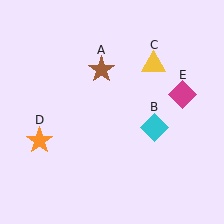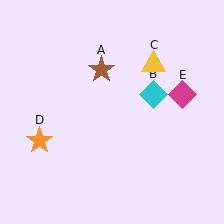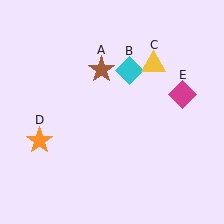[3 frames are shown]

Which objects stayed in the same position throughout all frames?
Brown star (object A) and yellow triangle (object C) and orange star (object D) and magenta diamond (object E) remained stationary.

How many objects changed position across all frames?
1 object changed position: cyan diamond (object B).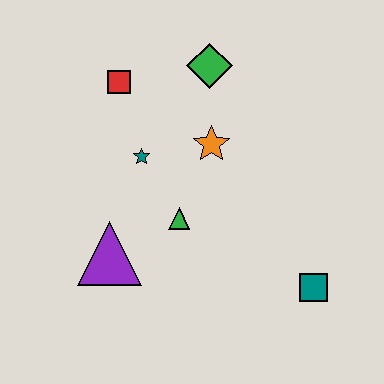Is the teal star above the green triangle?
Yes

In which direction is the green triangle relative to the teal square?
The green triangle is to the left of the teal square.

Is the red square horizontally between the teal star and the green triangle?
No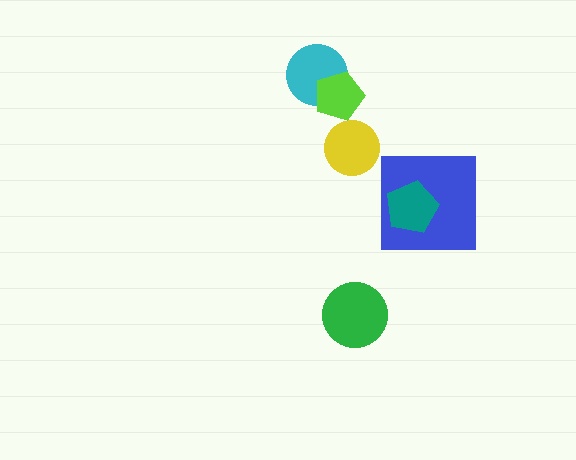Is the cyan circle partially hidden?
Yes, it is partially covered by another shape.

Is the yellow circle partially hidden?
No, no other shape covers it.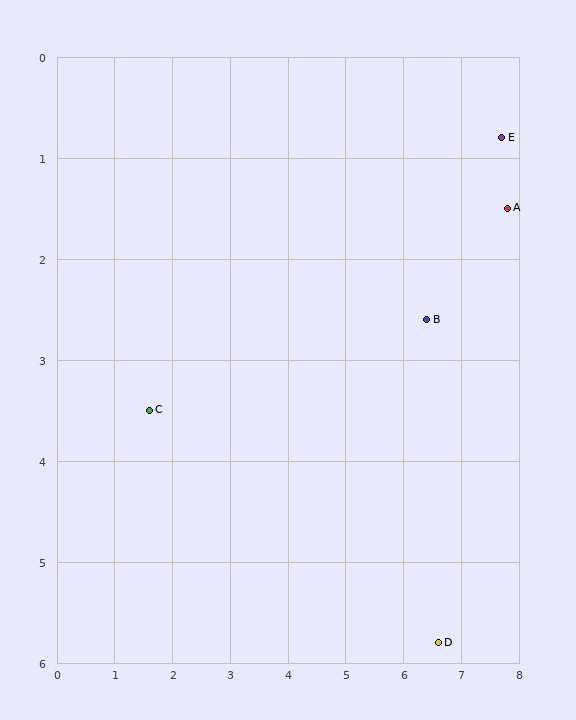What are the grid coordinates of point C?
Point C is at approximately (1.6, 3.5).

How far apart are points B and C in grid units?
Points B and C are about 4.9 grid units apart.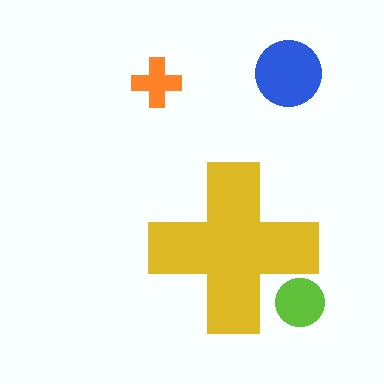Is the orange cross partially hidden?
No, the orange cross is fully visible.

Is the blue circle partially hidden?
No, the blue circle is fully visible.